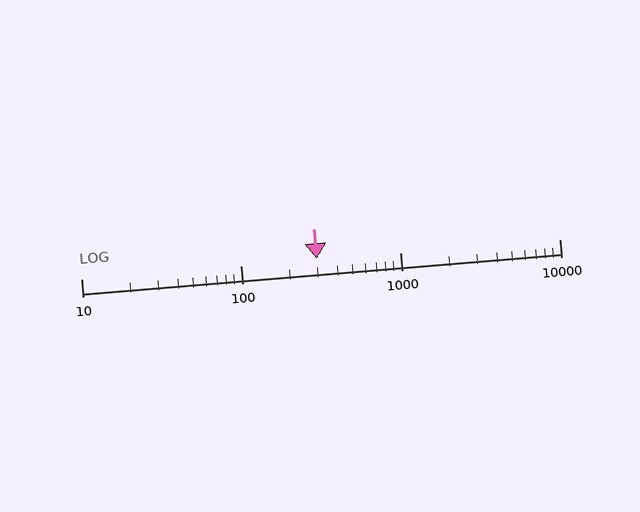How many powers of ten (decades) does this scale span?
The scale spans 3 decades, from 10 to 10000.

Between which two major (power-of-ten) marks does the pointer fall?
The pointer is between 100 and 1000.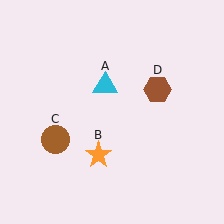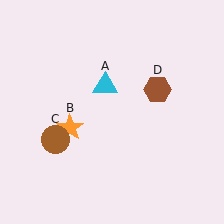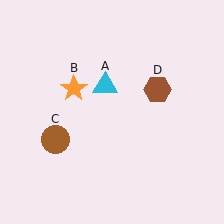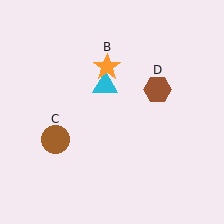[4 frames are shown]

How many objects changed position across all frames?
1 object changed position: orange star (object B).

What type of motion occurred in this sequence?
The orange star (object B) rotated clockwise around the center of the scene.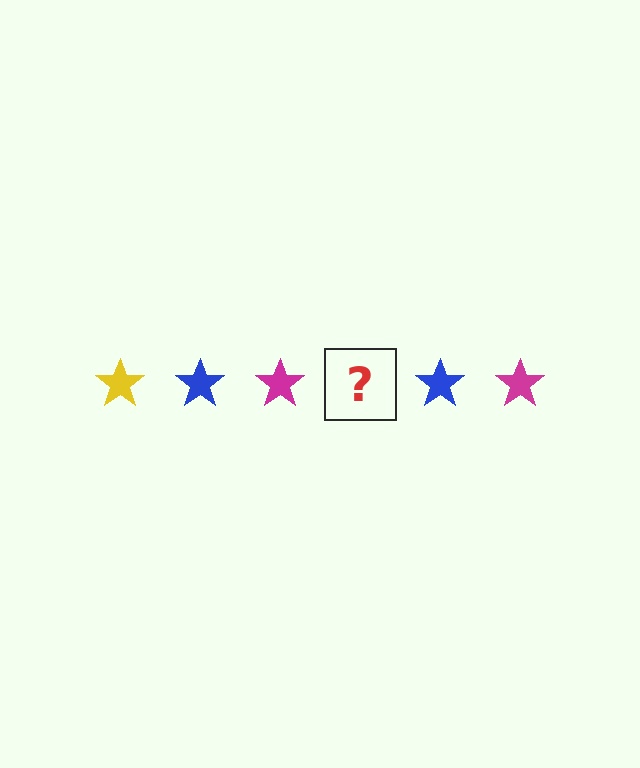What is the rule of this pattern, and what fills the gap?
The rule is that the pattern cycles through yellow, blue, magenta stars. The gap should be filled with a yellow star.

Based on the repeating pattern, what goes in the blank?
The blank should be a yellow star.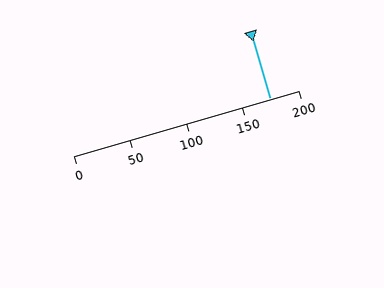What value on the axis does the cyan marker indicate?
The marker indicates approximately 175.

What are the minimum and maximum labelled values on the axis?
The axis runs from 0 to 200.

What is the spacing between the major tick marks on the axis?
The major ticks are spaced 50 apart.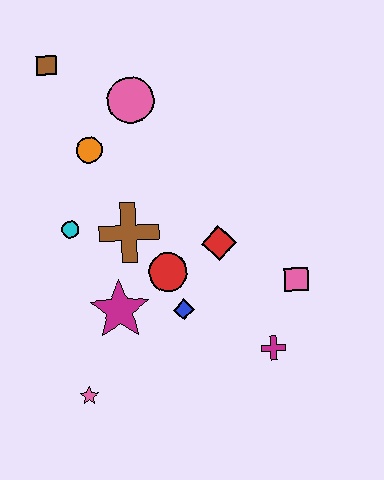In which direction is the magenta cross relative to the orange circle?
The magenta cross is below the orange circle.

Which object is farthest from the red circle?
The brown square is farthest from the red circle.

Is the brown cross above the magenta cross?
Yes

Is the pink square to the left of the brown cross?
No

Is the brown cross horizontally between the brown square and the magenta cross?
Yes